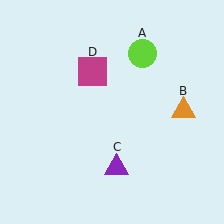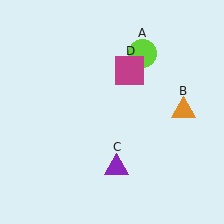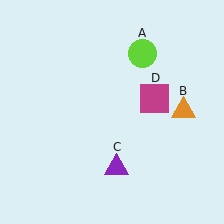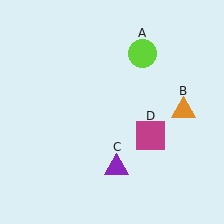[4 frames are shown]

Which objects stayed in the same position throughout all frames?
Lime circle (object A) and orange triangle (object B) and purple triangle (object C) remained stationary.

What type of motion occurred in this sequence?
The magenta square (object D) rotated clockwise around the center of the scene.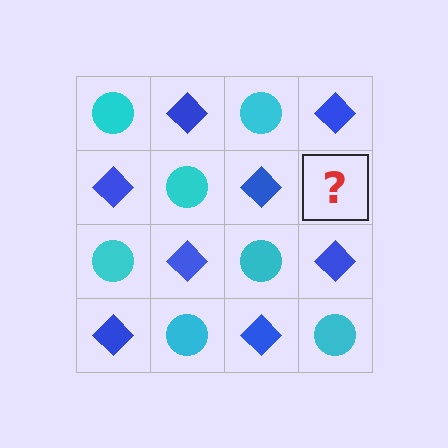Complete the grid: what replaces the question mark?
The question mark should be replaced with a cyan circle.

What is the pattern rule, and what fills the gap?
The rule is that it alternates cyan circle and blue diamond in a checkerboard pattern. The gap should be filled with a cyan circle.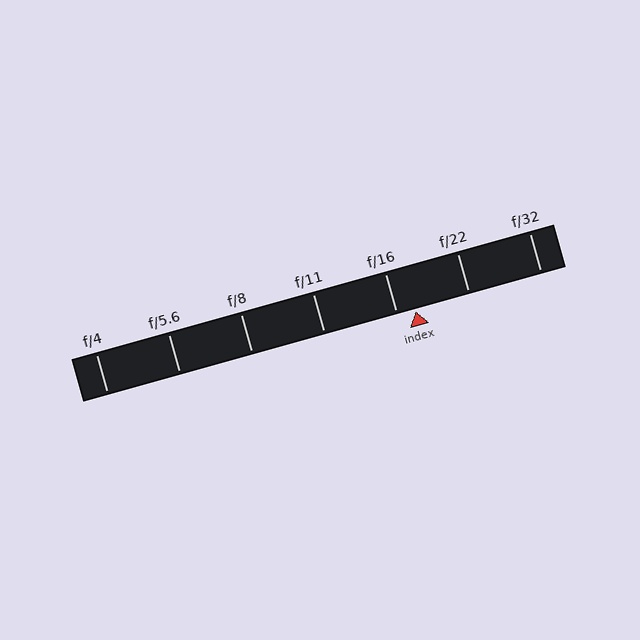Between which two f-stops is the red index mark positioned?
The index mark is between f/16 and f/22.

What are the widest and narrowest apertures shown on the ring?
The widest aperture shown is f/4 and the narrowest is f/32.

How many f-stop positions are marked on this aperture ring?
There are 7 f-stop positions marked.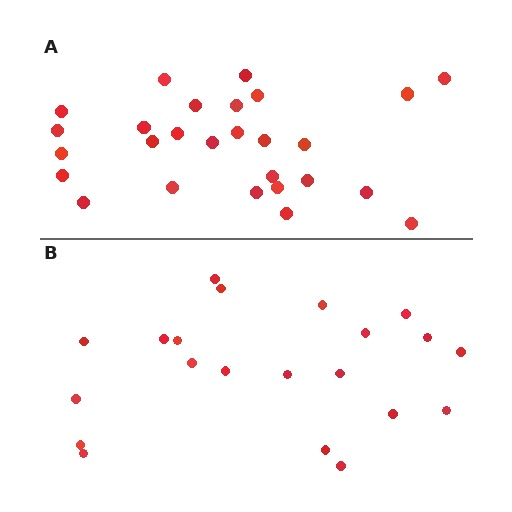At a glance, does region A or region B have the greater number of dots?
Region A (the top region) has more dots.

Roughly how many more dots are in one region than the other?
Region A has about 6 more dots than region B.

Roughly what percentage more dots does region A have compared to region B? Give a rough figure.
About 30% more.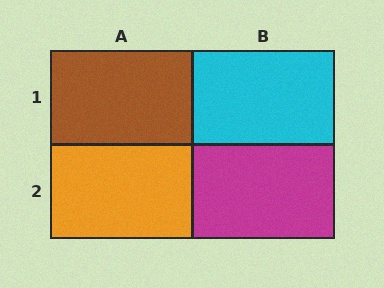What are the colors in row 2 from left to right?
Orange, magenta.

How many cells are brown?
1 cell is brown.